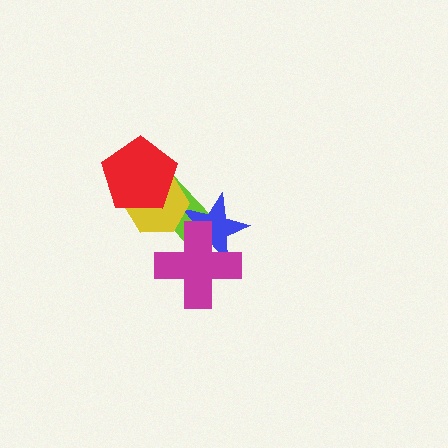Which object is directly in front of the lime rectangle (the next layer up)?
The blue star is directly in front of the lime rectangle.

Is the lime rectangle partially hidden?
Yes, it is partially covered by another shape.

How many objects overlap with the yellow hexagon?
2 objects overlap with the yellow hexagon.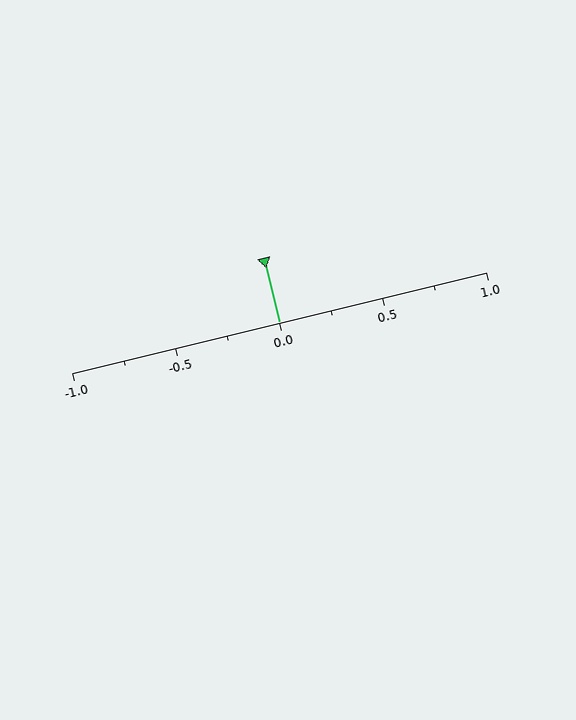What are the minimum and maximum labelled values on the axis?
The axis runs from -1.0 to 1.0.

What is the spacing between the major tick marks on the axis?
The major ticks are spaced 0.5 apart.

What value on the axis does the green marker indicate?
The marker indicates approximately 0.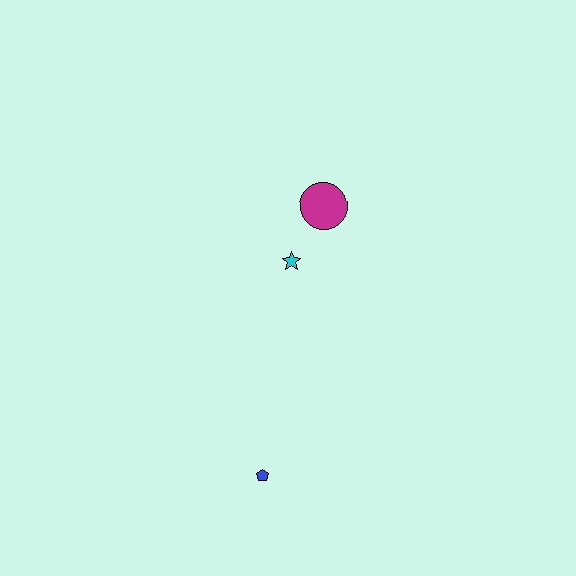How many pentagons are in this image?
There is 1 pentagon.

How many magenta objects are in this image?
There is 1 magenta object.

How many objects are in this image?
There are 3 objects.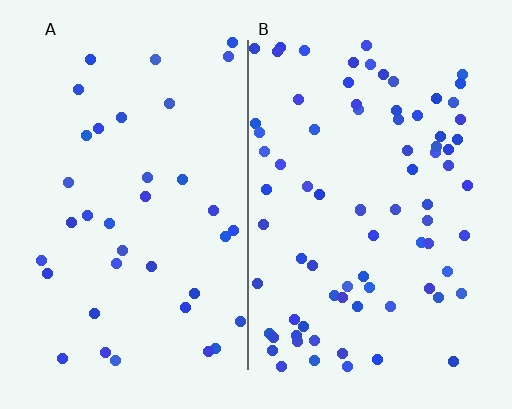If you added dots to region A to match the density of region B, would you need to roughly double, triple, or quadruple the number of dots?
Approximately double.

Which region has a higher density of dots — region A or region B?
B (the right).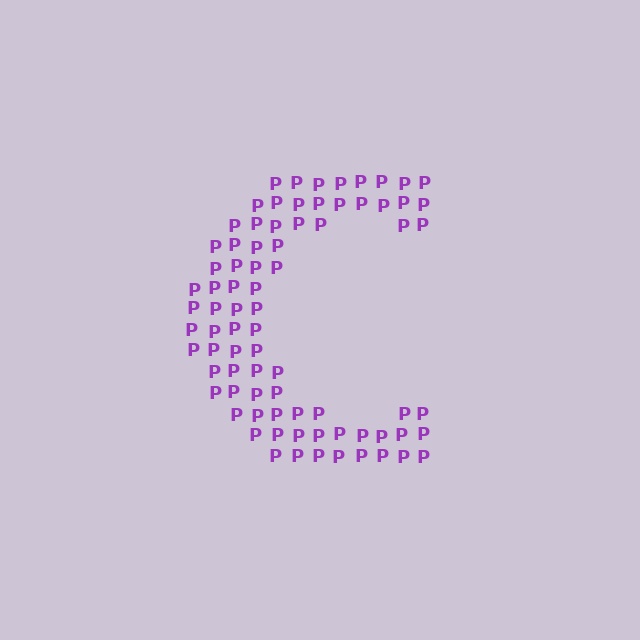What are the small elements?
The small elements are letter P's.